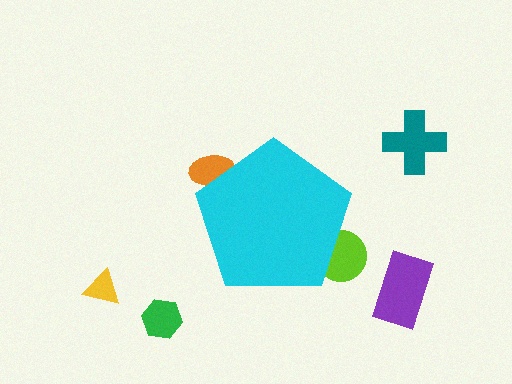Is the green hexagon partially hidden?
No, the green hexagon is fully visible.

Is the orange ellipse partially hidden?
Yes, the orange ellipse is partially hidden behind the cyan pentagon.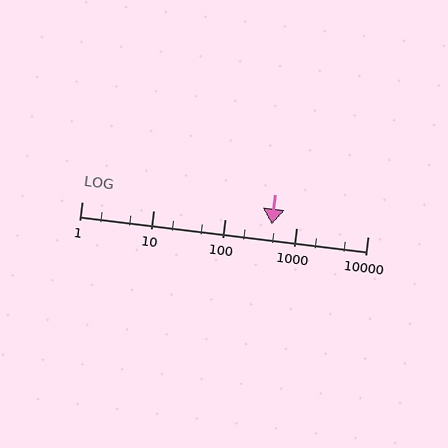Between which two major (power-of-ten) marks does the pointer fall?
The pointer is between 100 and 1000.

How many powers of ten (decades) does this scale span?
The scale spans 4 decades, from 1 to 10000.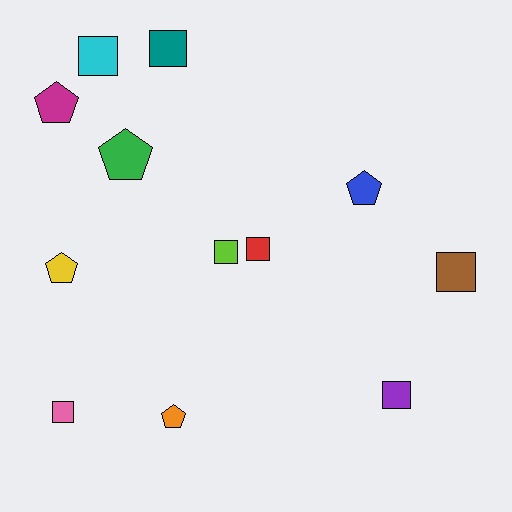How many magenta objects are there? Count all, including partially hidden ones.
There is 1 magenta object.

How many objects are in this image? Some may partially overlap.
There are 12 objects.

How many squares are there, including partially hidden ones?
There are 7 squares.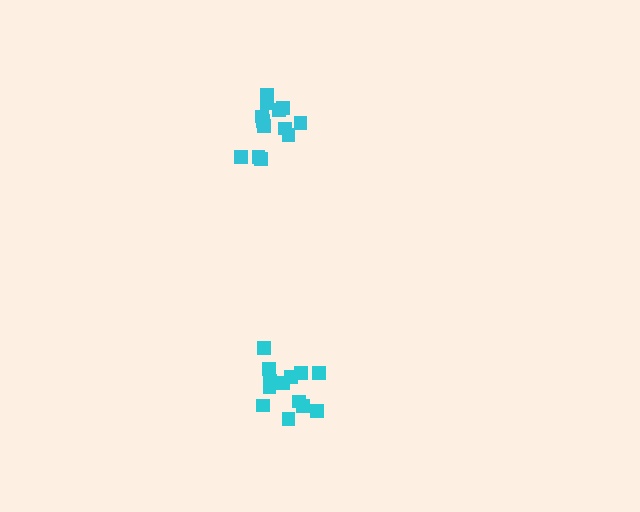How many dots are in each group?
Group 1: 13 dots, Group 2: 13 dots (26 total).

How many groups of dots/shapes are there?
There are 2 groups.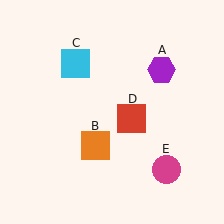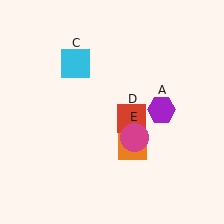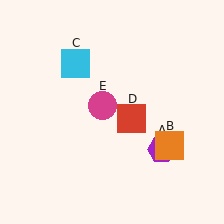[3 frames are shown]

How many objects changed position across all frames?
3 objects changed position: purple hexagon (object A), orange square (object B), magenta circle (object E).